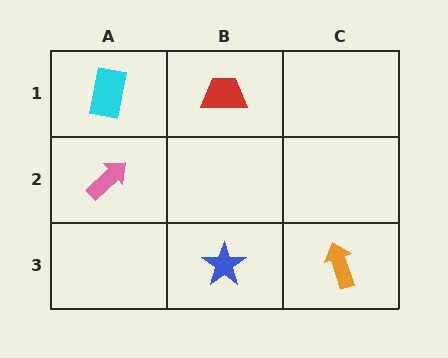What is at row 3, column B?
A blue star.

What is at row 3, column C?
An orange arrow.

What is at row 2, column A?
A pink arrow.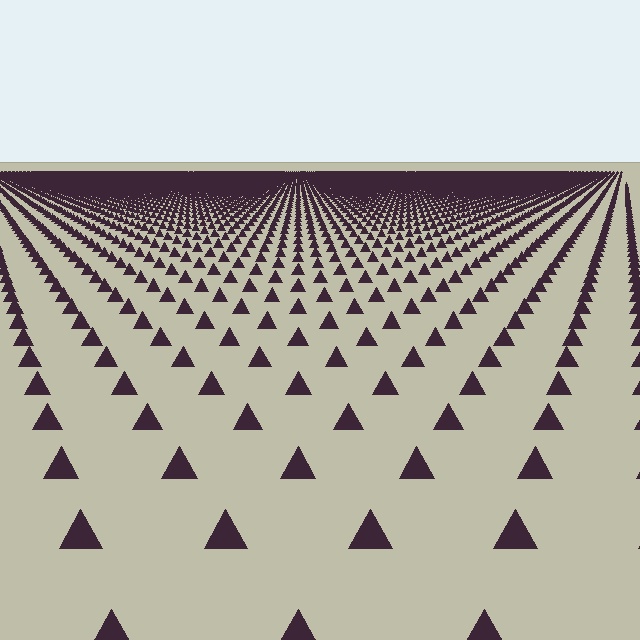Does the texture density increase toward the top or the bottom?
Density increases toward the top.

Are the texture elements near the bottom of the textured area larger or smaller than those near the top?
Larger. Near the bottom, elements are closer to the viewer and appear at a bigger on-screen size.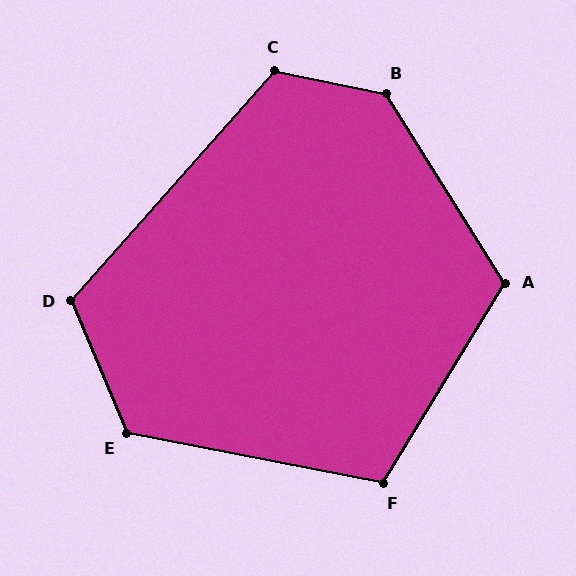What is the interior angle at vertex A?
Approximately 116 degrees (obtuse).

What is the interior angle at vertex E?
Approximately 124 degrees (obtuse).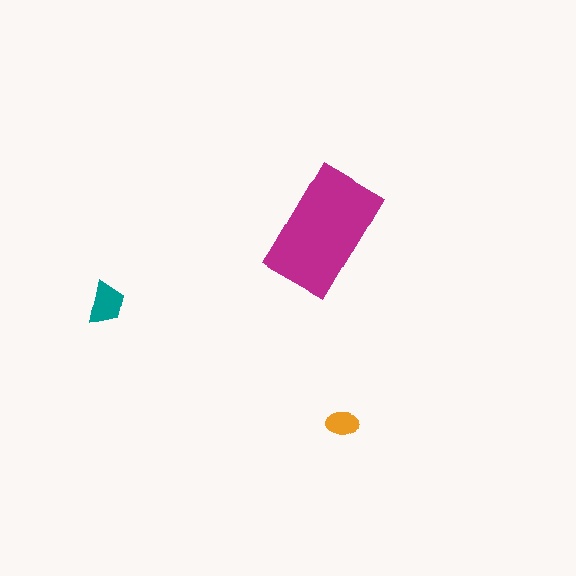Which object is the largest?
The magenta rectangle.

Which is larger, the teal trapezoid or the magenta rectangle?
The magenta rectangle.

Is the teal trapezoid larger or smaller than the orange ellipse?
Larger.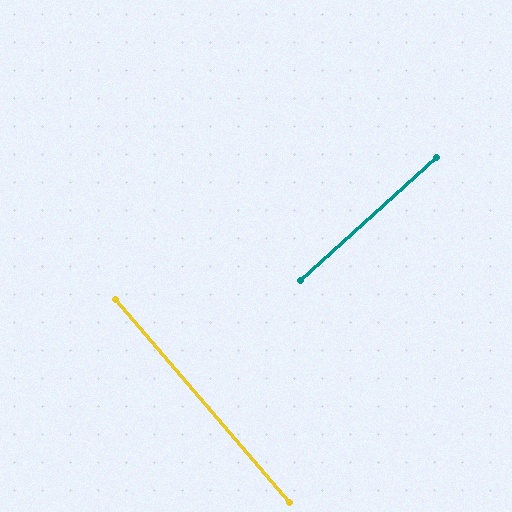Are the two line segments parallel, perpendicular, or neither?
Perpendicular — they meet at approximately 88°.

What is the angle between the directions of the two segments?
Approximately 88 degrees.